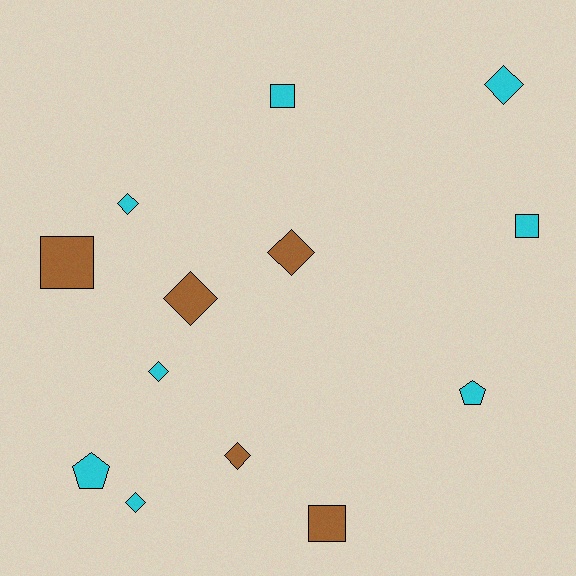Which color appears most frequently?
Cyan, with 8 objects.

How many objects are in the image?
There are 13 objects.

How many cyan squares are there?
There are 2 cyan squares.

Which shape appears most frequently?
Diamond, with 7 objects.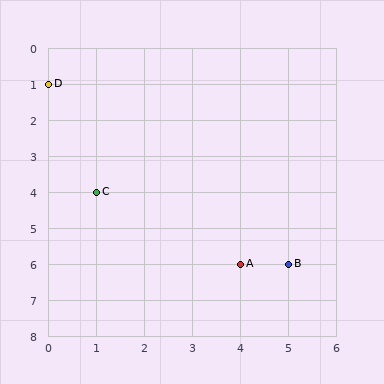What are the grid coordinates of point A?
Point A is at grid coordinates (4, 6).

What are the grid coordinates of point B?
Point B is at grid coordinates (5, 6).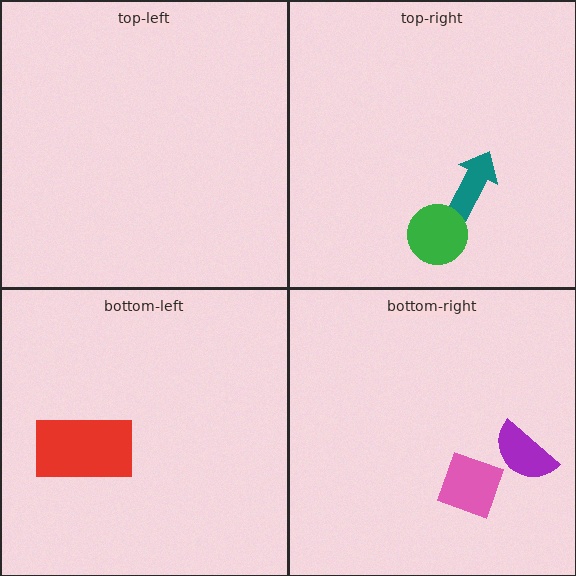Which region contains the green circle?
The top-right region.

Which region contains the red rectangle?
The bottom-left region.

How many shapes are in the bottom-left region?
1.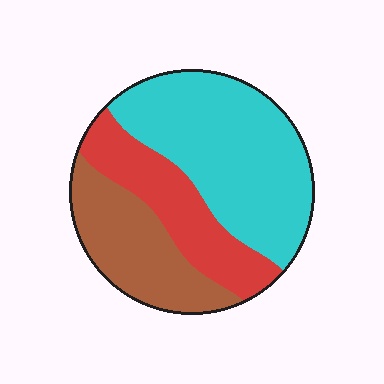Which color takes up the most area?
Cyan, at roughly 50%.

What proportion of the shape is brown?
Brown takes up between a sixth and a third of the shape.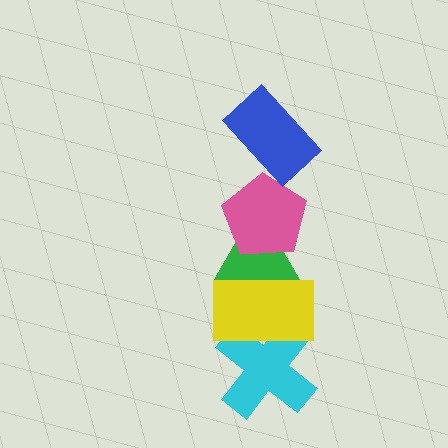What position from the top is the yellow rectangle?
The yellow rectangle is 4th from the top.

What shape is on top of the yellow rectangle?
The green triangle is on top of the yellow rectangle.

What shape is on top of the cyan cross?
The yellow rectangle is on top of the cyan cross.